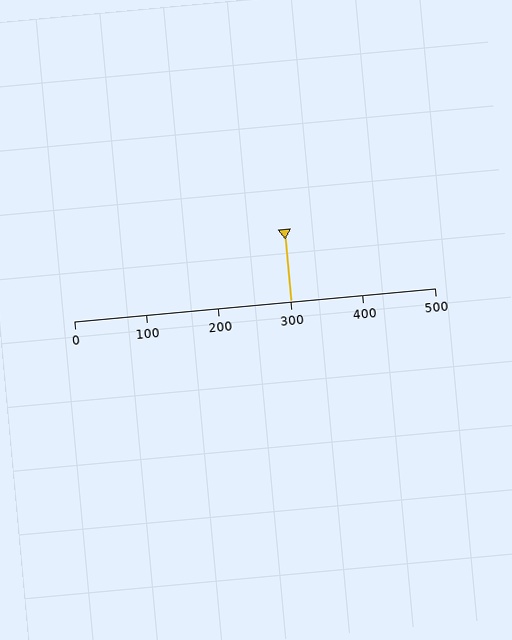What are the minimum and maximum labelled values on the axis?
The axis runs from 0 to 500.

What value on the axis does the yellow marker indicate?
The marker indicates approximately 300.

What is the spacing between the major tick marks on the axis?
The major ticks are spaced 100 apart.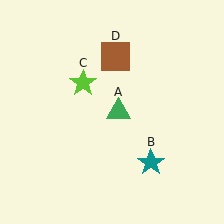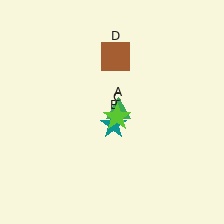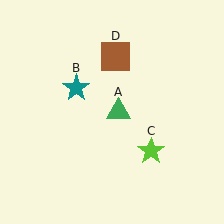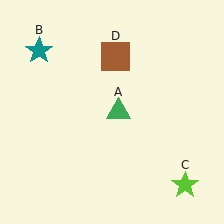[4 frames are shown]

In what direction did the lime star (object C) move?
The lime star (object C) moved down and to the right.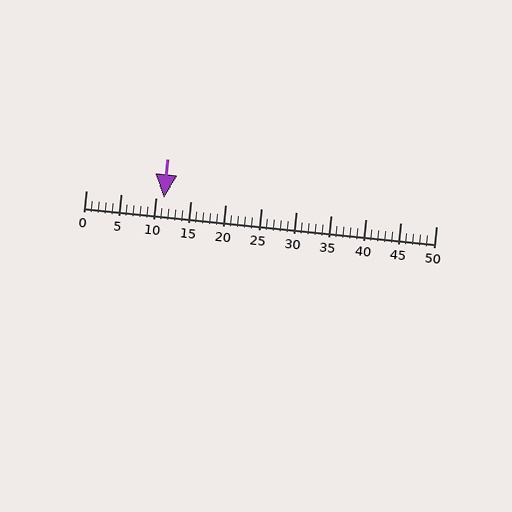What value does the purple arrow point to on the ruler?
The purple arrow points to approximately 11.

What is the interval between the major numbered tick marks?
The major tick marks are spaced 5 units apart.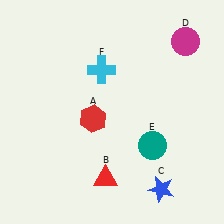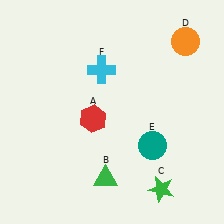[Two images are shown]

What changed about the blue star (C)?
In Image 1, C is blue. In Image 2, it changed to green.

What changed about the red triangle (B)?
In Image 1, B is red. In Image 2, it changed to green.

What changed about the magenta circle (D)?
In Image 1, D is magenta. In Image 2, it changed to orange.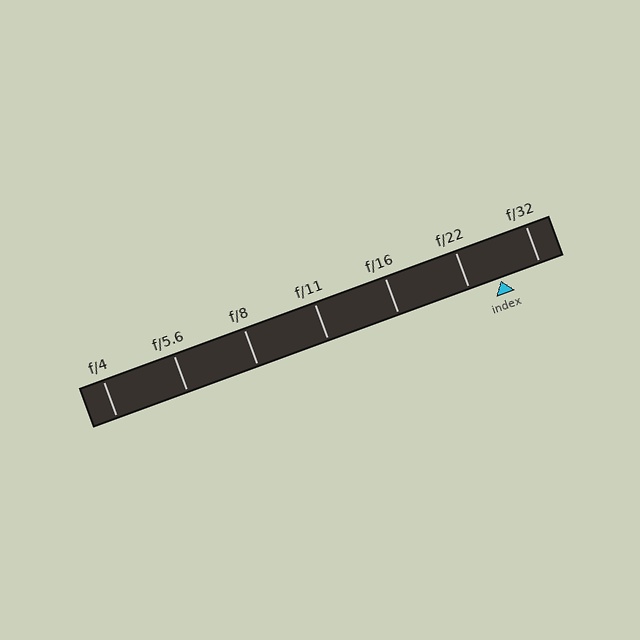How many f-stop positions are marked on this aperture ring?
There are 7 f-stop positions marked.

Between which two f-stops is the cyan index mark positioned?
The index mark is between f/22 and f/32.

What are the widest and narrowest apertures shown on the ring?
The widest aperture shown is f/4 and the narrowest is f/32.